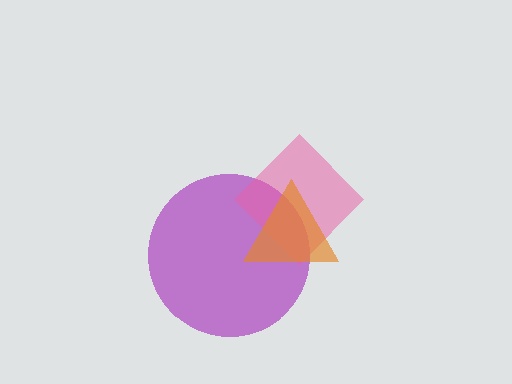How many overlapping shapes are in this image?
There are 3 overlapping shapes in the image.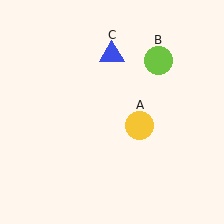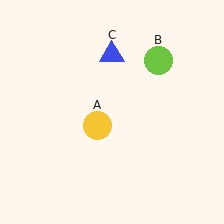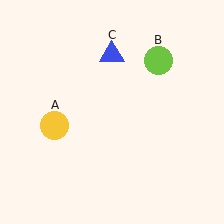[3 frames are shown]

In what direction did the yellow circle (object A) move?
The yellow circle (object A) moved left.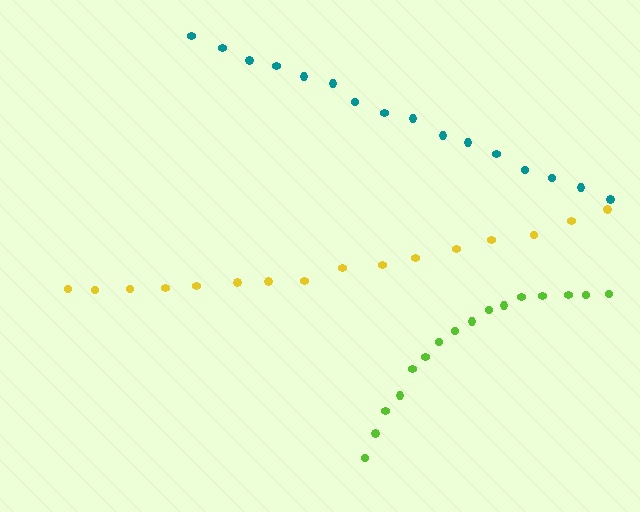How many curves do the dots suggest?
There are 3 distinct paths.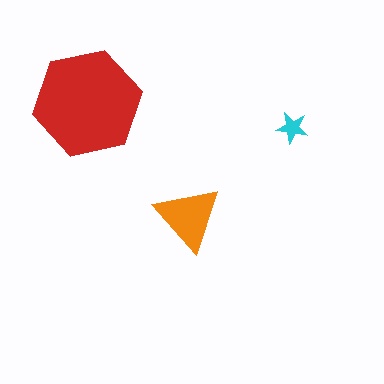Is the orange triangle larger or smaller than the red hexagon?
Smaller.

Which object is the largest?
The red hexagon.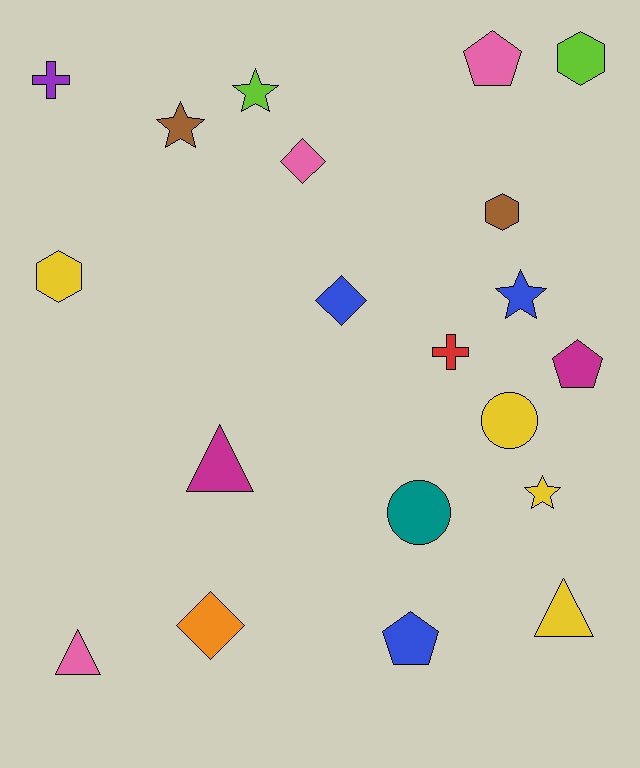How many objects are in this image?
There are 20 objects.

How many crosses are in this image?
There are 2 crosses.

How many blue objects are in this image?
There are 3 blue objects.